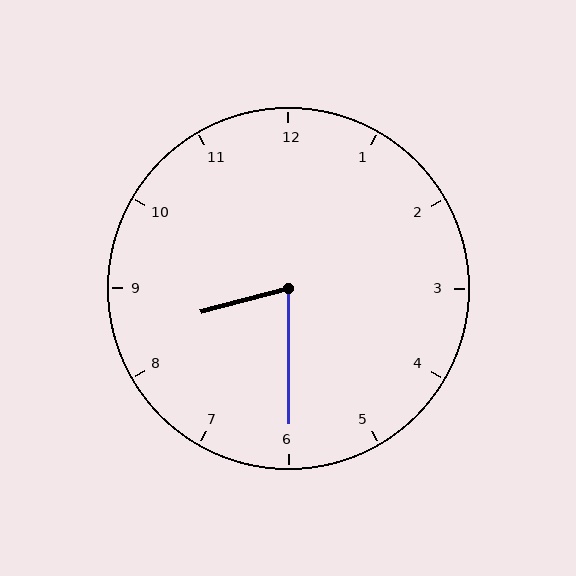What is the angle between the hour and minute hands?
Approximately 75 degrees.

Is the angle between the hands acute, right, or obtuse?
It is acute.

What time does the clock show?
8:30.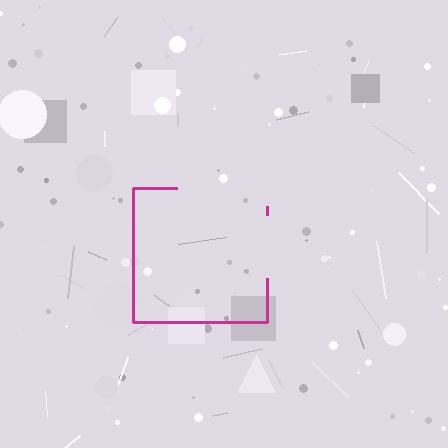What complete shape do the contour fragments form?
The contour fragments form a square.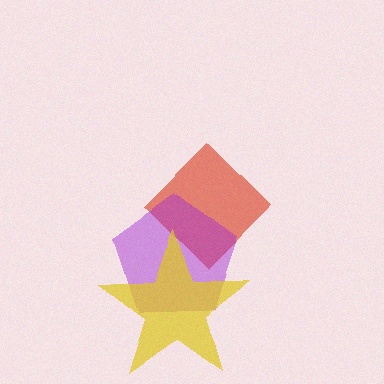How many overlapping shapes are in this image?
There are 3 overlapping shapes in the image.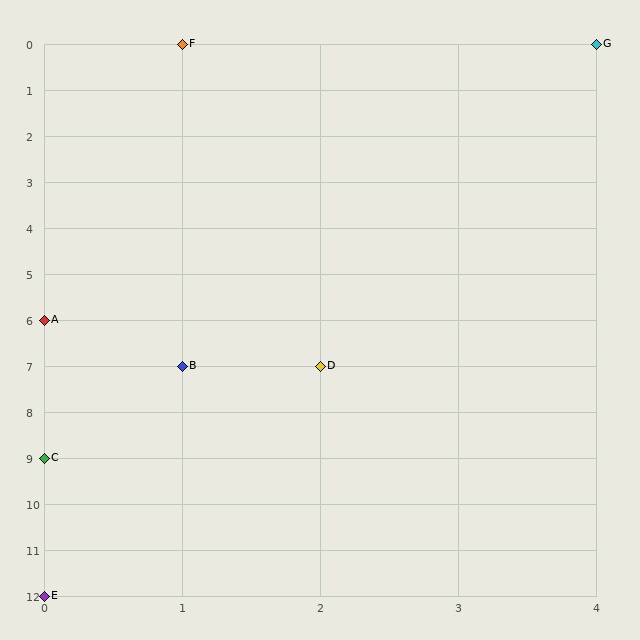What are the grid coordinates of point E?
Point E is at grid coordinates (0, 12).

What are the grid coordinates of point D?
Point D is at grid coordinates (2, 7).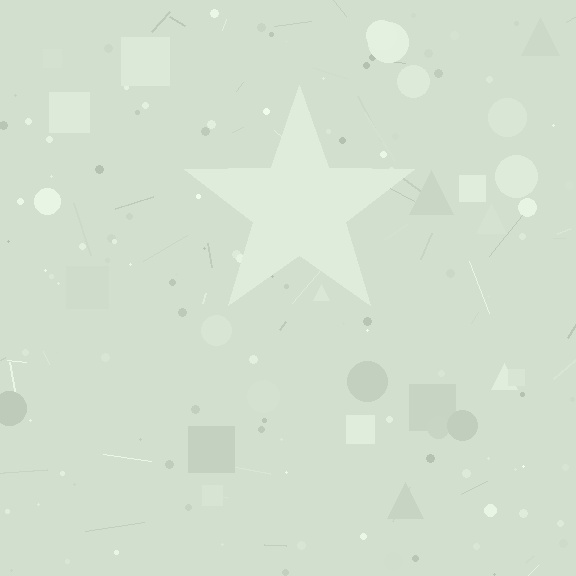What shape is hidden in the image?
A star is hidden in the image.